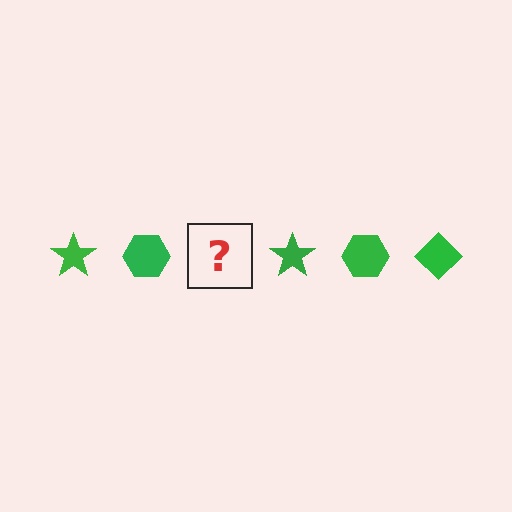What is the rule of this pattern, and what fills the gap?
The rule is that the pattern cycles through star, hexagon, diamond shapes in green. The gap should be filled with a green diamond.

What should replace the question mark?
The question mark should be replaced with a green diamond.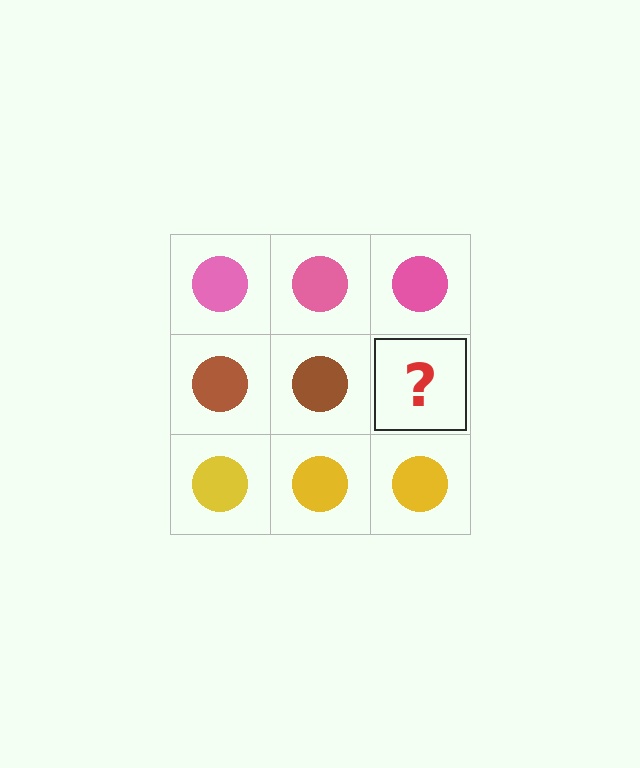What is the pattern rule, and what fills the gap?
The rule is that each row has a consistent color. The gap should be filled with a brown circle.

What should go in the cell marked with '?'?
The missing cell should contain a brown circle.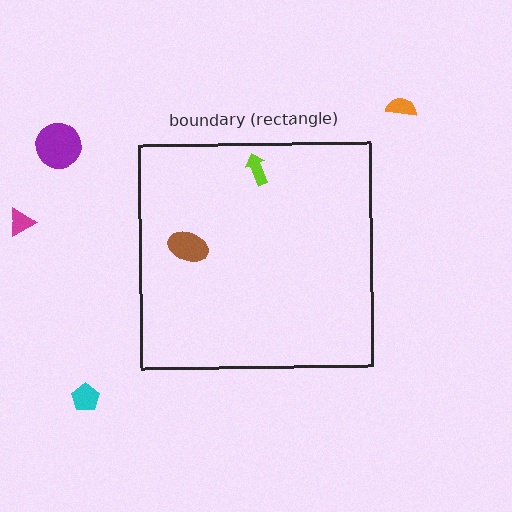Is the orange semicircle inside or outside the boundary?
Outside.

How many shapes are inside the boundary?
2 inside, 4 outside.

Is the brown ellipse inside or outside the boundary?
Inside.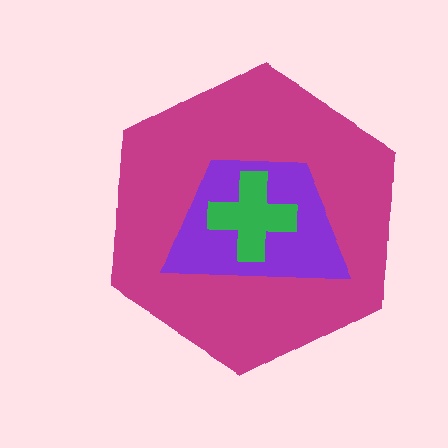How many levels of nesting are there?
3.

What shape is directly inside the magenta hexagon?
The purple trapezoid.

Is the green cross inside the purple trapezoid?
Yes.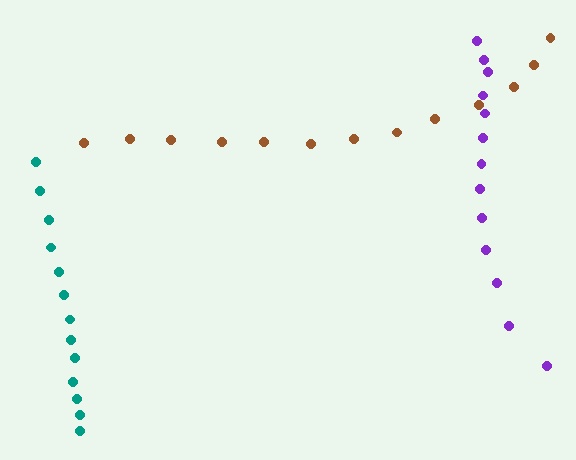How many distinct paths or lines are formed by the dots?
There are 3 distinct paths.